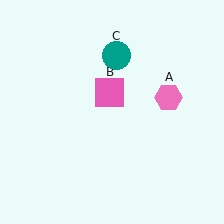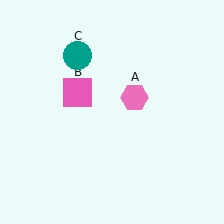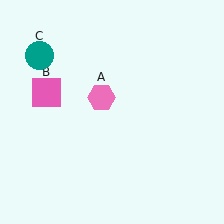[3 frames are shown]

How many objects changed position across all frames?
3 objects changed position: pink hexagon (object A), pink square (object B), teal circle (object C).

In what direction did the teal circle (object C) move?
The teal circle (object C) moved left.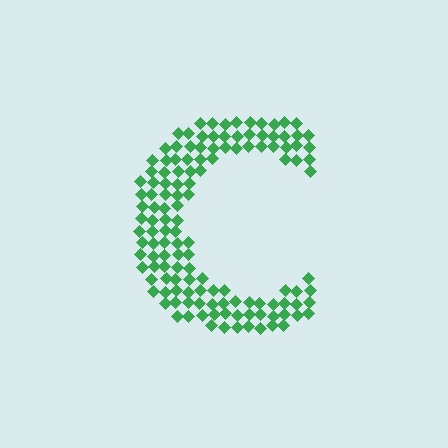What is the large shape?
The large shape is the letter C.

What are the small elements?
The small elements are diamonds.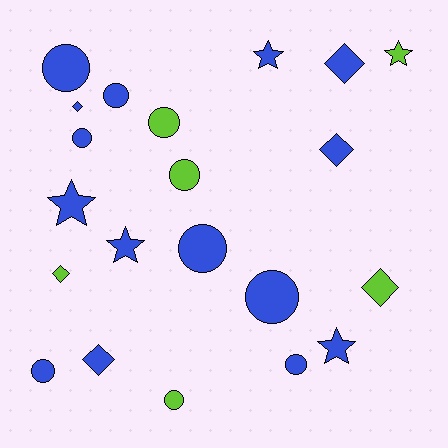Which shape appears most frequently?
Circle, with 10 objects.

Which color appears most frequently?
Blue, with 15 objects.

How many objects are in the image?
There are 21 objects.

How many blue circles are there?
There are 7 blue circles.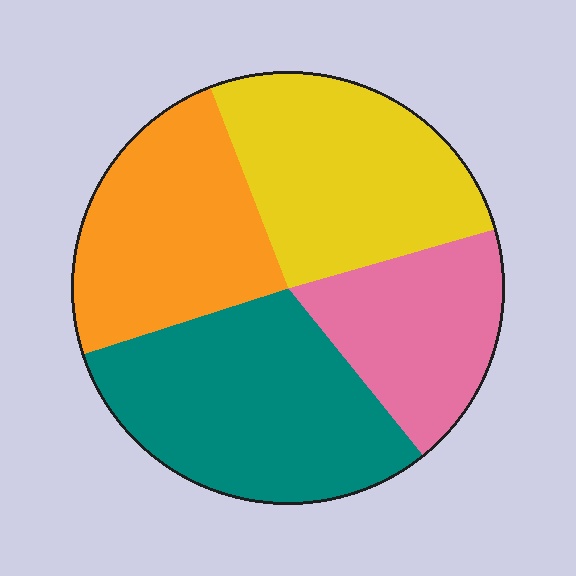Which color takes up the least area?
Pink, at roughly 20%.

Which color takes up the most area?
Teal, at roughly 30%.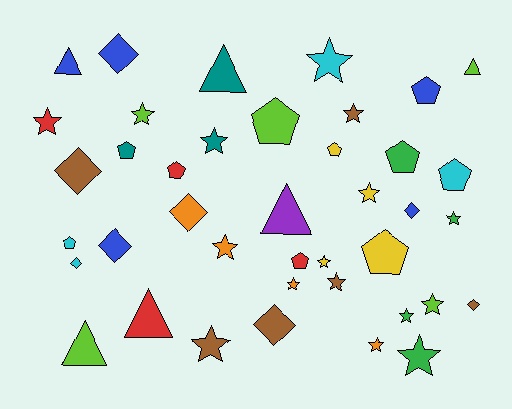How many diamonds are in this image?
There are 8 diamonds.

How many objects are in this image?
There are 40 objects.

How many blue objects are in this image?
There are 5 blue objects.